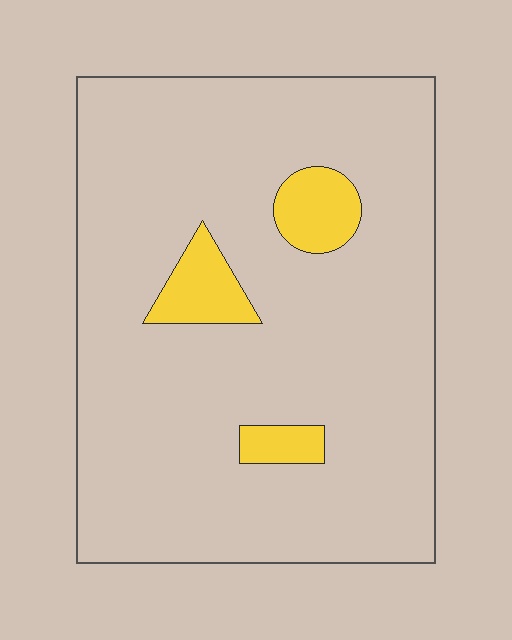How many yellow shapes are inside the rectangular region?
3.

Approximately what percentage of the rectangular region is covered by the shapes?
Approximately 10%.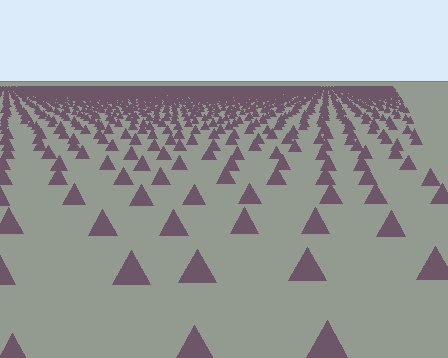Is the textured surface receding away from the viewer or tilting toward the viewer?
The surface is receding away from the viewer. Texture elements get smaller and denser toward the top.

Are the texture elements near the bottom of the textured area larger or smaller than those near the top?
Larger. Near the bottom, elements are closer to the viewer and appear at a bigger on-screen size.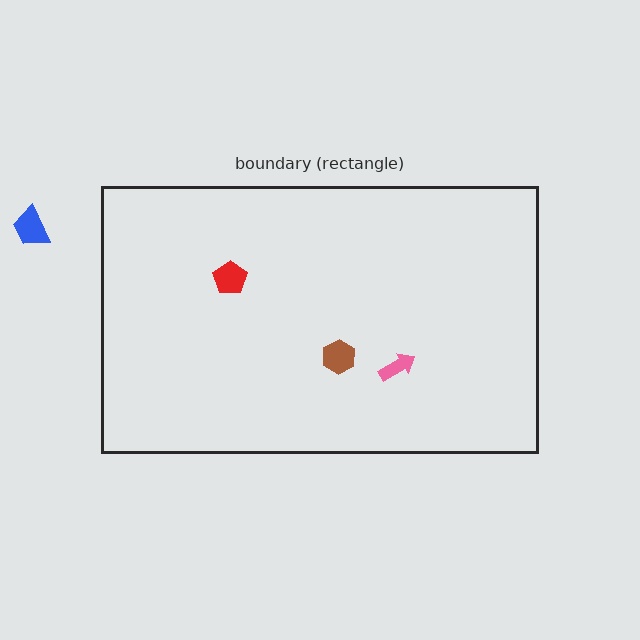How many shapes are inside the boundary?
3 inside, 1 outside.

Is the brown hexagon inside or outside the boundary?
Inside.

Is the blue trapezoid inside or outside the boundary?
Outside.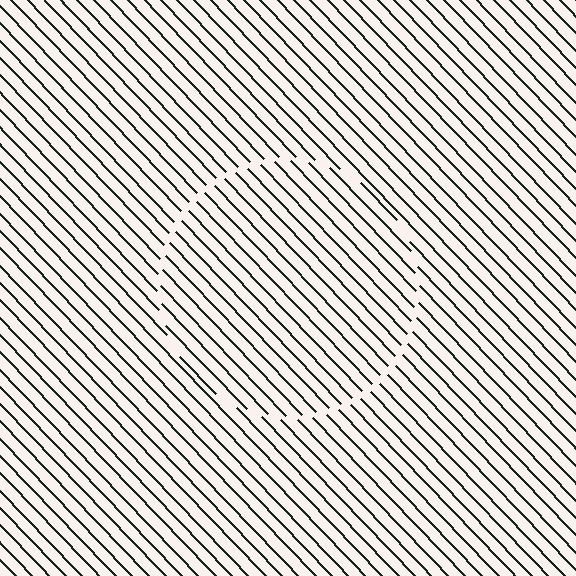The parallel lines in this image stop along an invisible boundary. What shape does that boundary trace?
An illusory circle. The interior of the shape contains the same grating, shifted by half a period — the contour is defined by the phase discontinuity where line-ends from the inner and outer gratings abut.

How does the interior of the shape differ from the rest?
The interior of the shape contains the same grating, shifted by half a period — the contour is defined by the phase discontinuity where line-ends from the inner and outer gratings abut.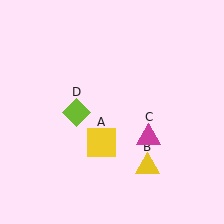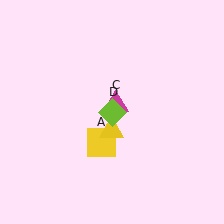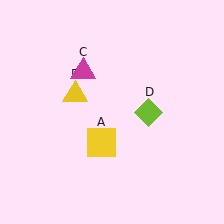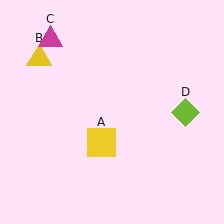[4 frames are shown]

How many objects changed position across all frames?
3 objects changed position: yellow triangle (object B), magenta triangle (object C), lime diamond (object D).